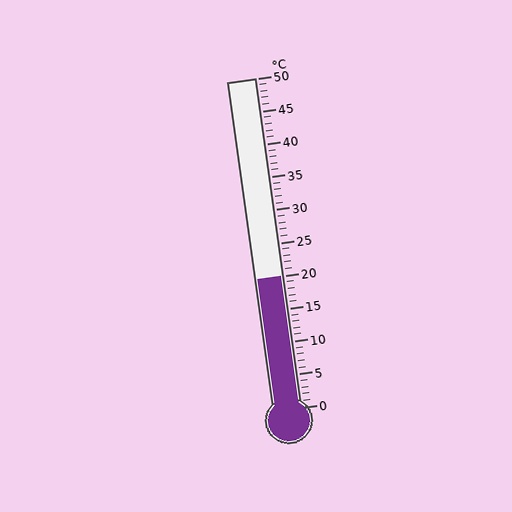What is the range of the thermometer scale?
The thermometer scale ranges from 0°C to 50°C.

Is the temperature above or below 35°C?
The temperature is below 35°C.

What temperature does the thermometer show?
The thermometer shows approximately 20°C.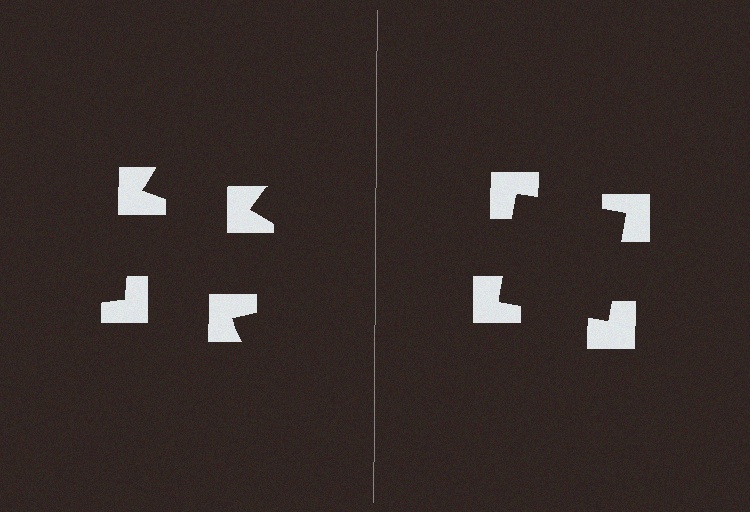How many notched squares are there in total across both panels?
8 — 4 on each side.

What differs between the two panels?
The notched squares are positioned identically on both sides; only the wedge orientations differ. On the right they align to a square; on the left they are misaligned.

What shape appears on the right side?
An illusory square.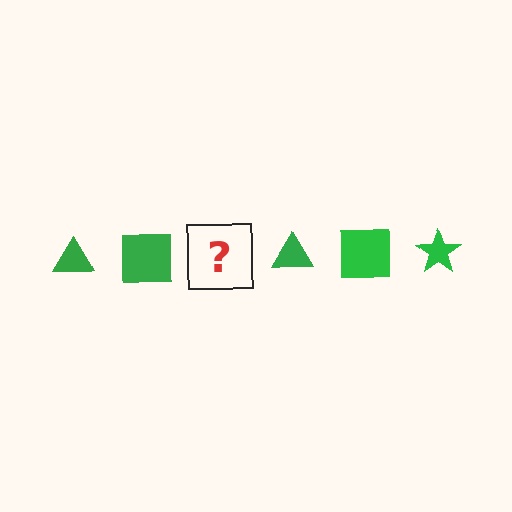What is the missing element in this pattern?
The missing element is a green star.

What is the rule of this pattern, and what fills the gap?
The rule is that the pattern cycles through triangle, square, star shapes in green. The gap should be filled with a green star.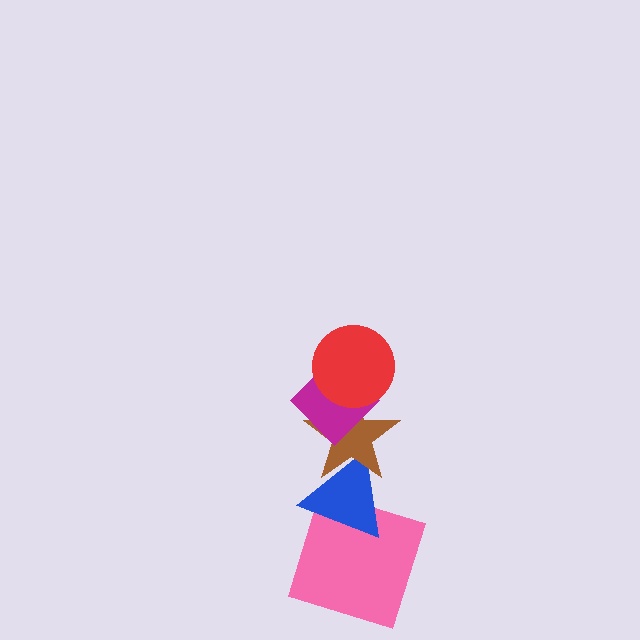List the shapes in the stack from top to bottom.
From top to bottom: the red circle, the magenta diamond, the brown star, the blue triangle, the pink square.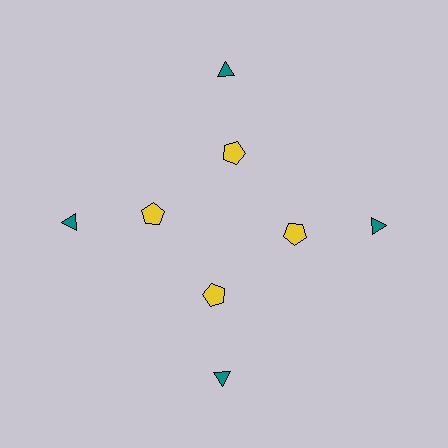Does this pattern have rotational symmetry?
Yes, this pattern has 4-fold rotational symmetry. It looks the same after rotating 90 degrees around the center.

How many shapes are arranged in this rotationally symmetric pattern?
There are 8 shapes, arranged in 4 groups of 2.